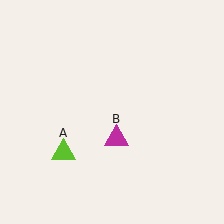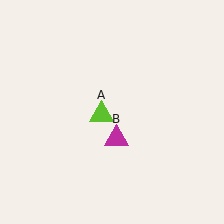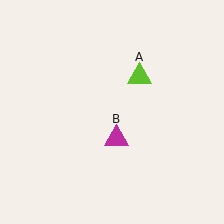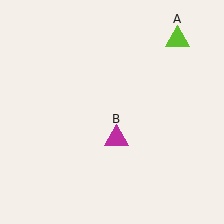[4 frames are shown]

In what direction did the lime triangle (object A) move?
The lime triangle (object A) moved up and to the right.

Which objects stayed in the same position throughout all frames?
Magenta triangle (object B) remained stationary.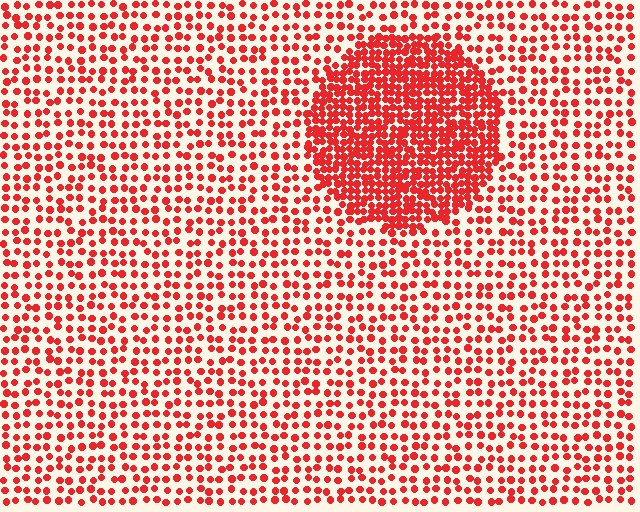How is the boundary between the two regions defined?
The boundary is defined by a change in element density (approximately 2.4x ratio). All elements are the same color, size, and shape.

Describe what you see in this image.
The image contains small red elements arranged at two different densities. A circle-shaped region is visible where the elements are more densely packed than the surrounding area.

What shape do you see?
I see a circle.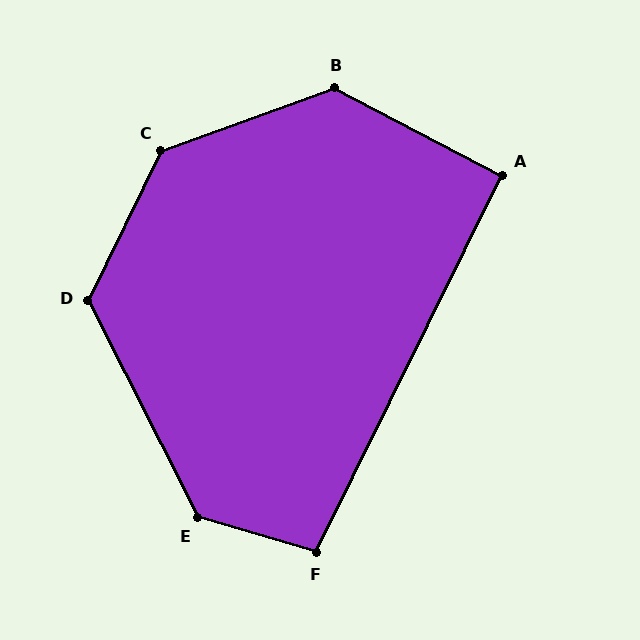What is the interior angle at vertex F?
Approximately 100 degrees (obtuse).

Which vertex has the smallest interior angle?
A, at approximately 91 degrees.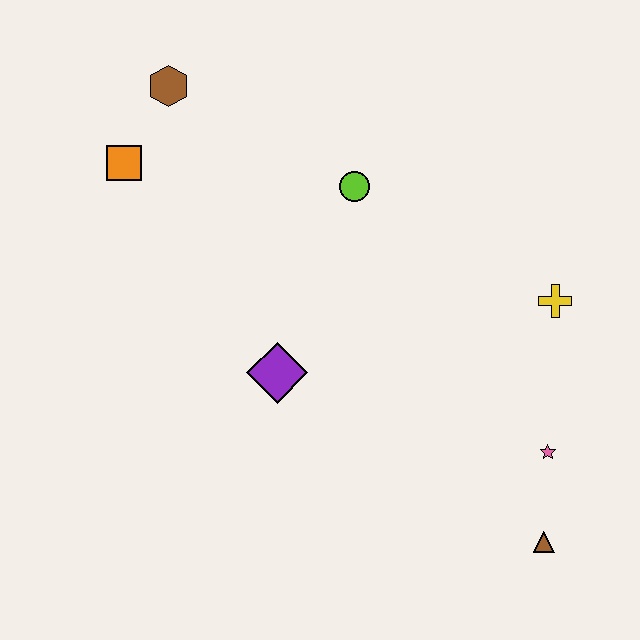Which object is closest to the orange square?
The brown hexagon is closest to the orange square.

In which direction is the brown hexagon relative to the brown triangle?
The brown hexagon is above the brown triangle.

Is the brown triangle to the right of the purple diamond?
Yes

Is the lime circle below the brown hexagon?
Yes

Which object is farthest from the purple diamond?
The brown triangle is farthest from the purple diamond.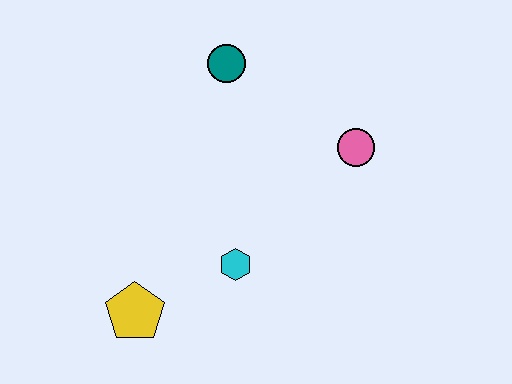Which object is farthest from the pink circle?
The yellow pentagon is farthest from the pink circle.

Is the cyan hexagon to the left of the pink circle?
Yes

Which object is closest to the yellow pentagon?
The cyan hexagon is closest to the yellow pentagon.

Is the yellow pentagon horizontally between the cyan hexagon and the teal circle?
No